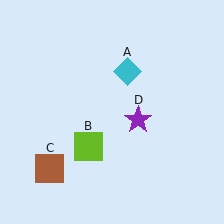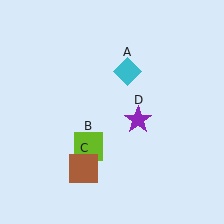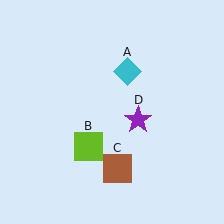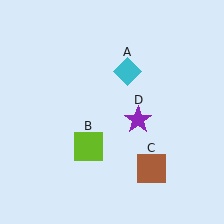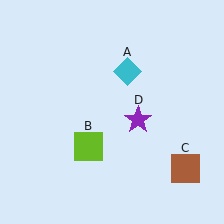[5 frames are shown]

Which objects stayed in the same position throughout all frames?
Cyan diamond (object A) and lime square (object B) and purple star (object D) remained stationary.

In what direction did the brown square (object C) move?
The brown square (object C) moved right.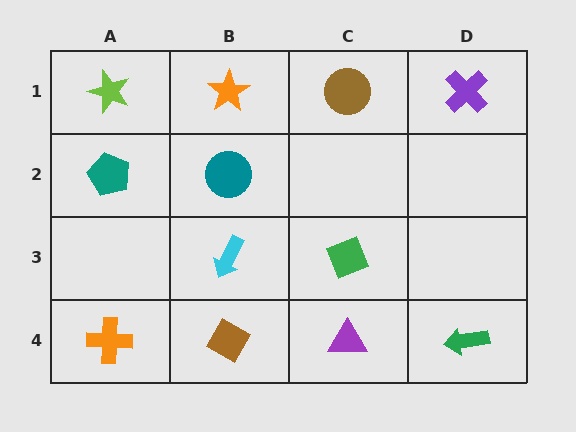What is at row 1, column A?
A lime star.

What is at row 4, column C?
A purple triangle.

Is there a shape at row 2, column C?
No, that cell is empty.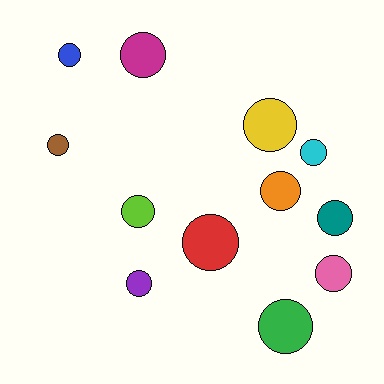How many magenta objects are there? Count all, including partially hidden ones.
There is 1 magenta object.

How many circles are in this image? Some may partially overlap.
There are 12 circles.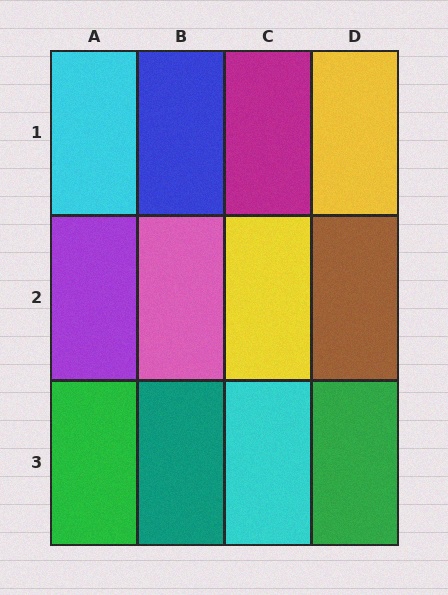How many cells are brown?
1 cell is brown.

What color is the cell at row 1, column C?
Magenta.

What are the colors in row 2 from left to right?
Purple, pink, yellow, brown.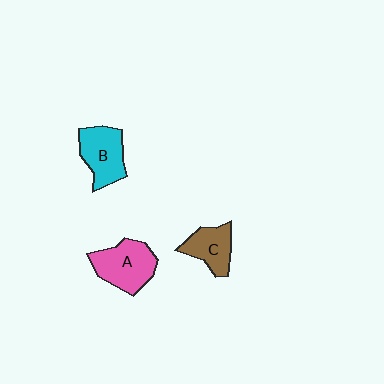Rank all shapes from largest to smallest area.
From largest to smallest: A (pink), B (cyan), C (brown).